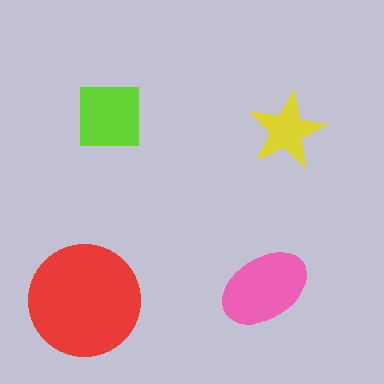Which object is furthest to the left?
The red circle is leftmost.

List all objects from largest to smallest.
The red circle, the pink ellipse, the lime square, the yellow star.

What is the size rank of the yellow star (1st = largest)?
4th.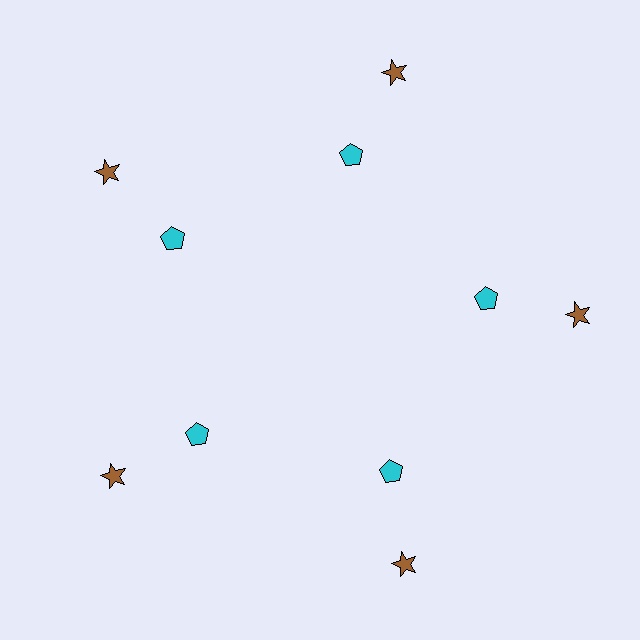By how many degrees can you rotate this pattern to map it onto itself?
The pattern maps onto itself every 72 degrees of rotation.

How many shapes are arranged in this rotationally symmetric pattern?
There are 10 shapes, arranged in 5 groups of 2.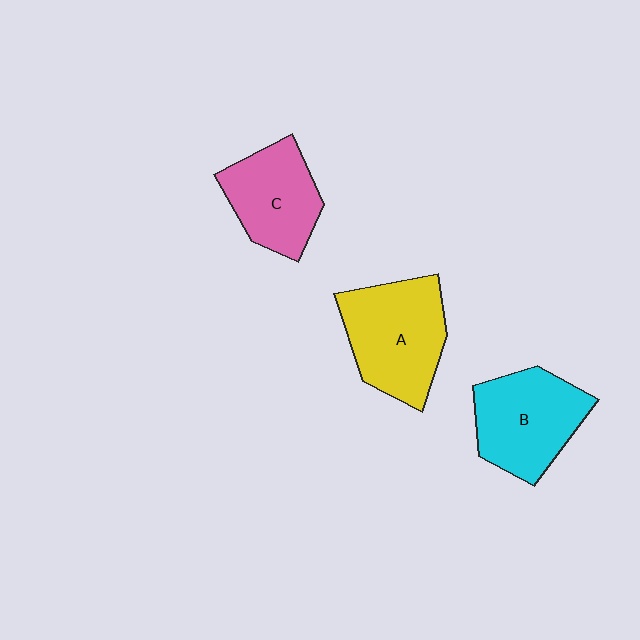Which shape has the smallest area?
Shape C (pink).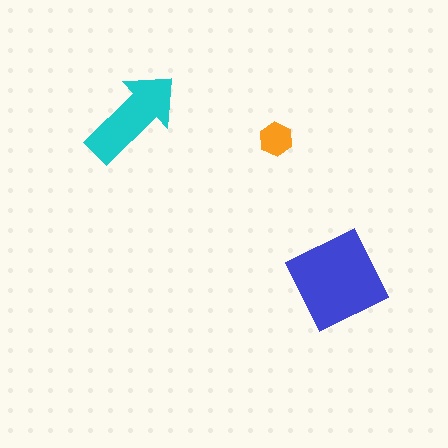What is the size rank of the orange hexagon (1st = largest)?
3rd.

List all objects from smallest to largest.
The orange hexagon, the cyan arrow, the blue diamond.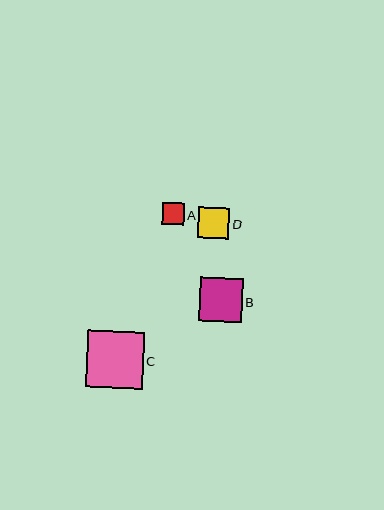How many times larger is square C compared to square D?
Square C is approximately 1.8 times the size of square D.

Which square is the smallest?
Square A is the smallest with a size of approximately 22 pixels.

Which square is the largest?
Square C is the largest with a size of approximately 57 pixels.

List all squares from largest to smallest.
From largest to smallest: C, B, D, A.